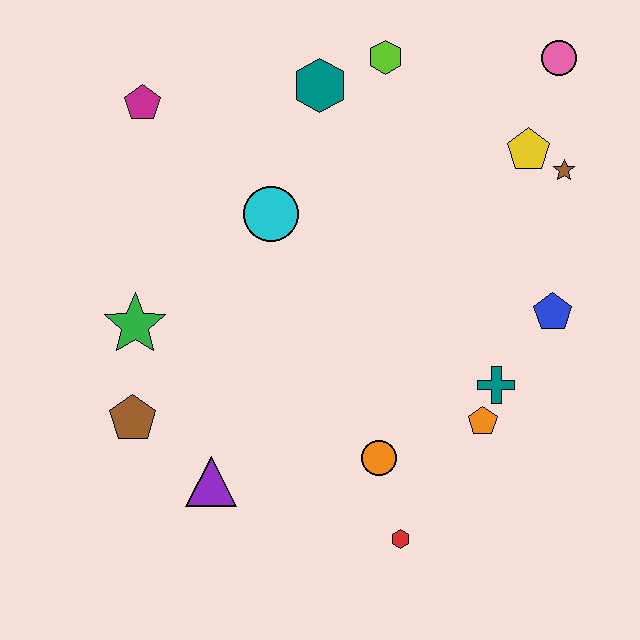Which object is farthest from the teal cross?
The magenta pentagon is farthest from the teal cross.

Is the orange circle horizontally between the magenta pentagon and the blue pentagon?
Yes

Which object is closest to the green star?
The brown pentagon is closest to the green star.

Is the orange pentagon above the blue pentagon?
No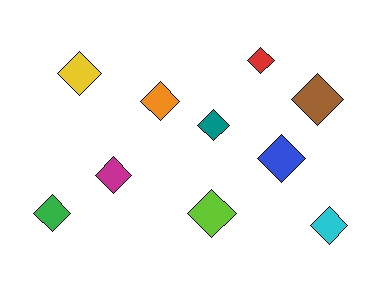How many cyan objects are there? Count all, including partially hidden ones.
There is 1 cyan object.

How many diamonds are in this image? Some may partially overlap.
There are 10 diamonds.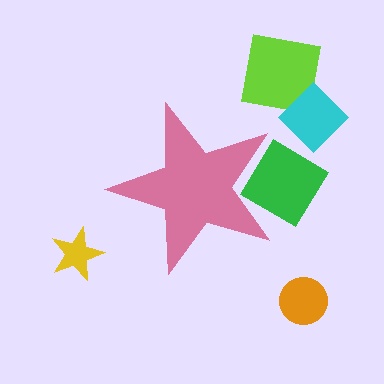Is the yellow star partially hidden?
No, the yellow star is fully visible.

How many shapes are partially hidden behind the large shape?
1 shape is partially hidden.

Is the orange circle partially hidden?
No, the orange circle is fully visible.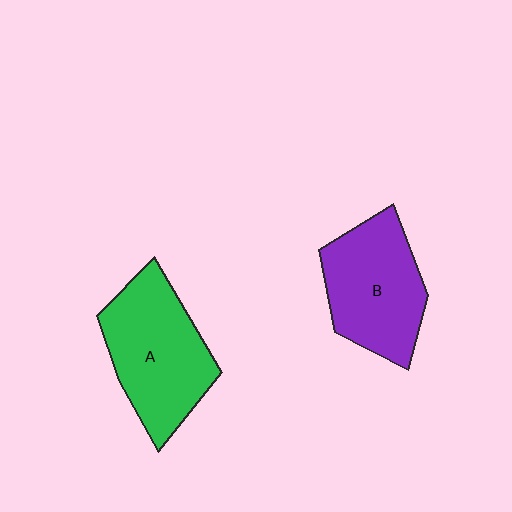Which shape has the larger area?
Shape A (green).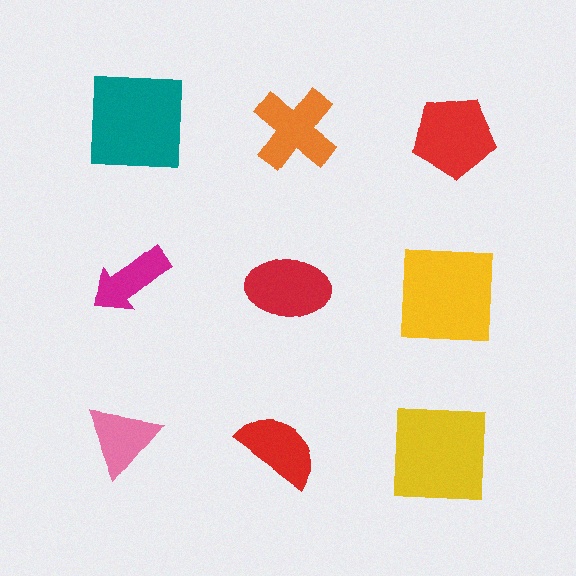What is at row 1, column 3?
A red pentagon.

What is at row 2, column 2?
A red ellipse.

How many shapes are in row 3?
3 shapes.